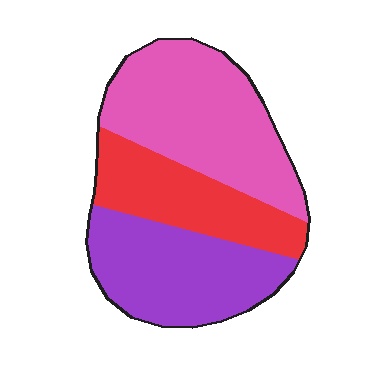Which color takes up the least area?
Red, at roughly 25%.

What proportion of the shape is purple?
Purple takes up about one third (1/3) of the shape.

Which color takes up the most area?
Pink, at roughly 40%.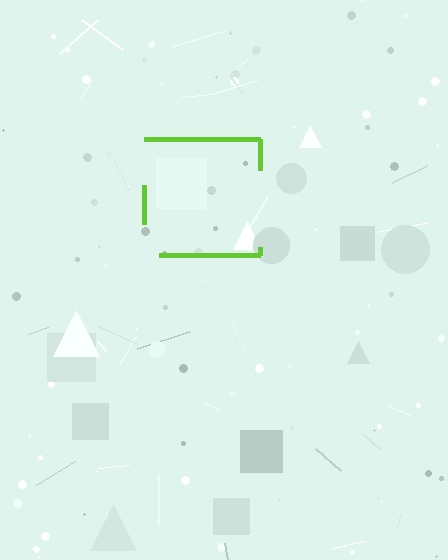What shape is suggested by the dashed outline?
The dashed outline suggests a square.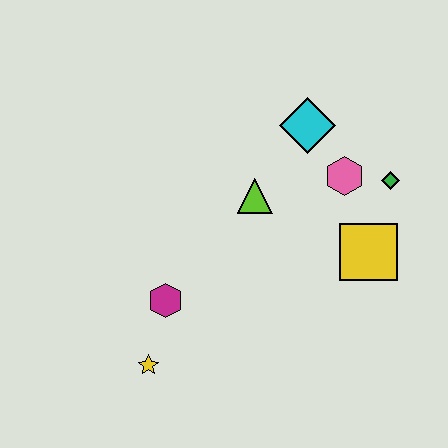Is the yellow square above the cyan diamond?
No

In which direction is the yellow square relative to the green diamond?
The yellow square is below the green diamond.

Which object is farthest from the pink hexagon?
The yellow star is farthest from the pink hexagon.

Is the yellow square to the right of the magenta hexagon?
Yes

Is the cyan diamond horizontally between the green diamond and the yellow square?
No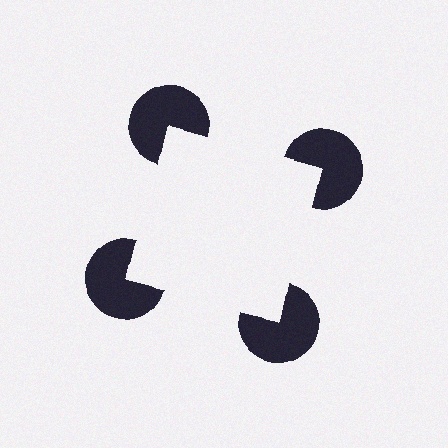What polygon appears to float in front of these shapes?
An illusory square — its edges are inferred from the aligned wedge cuts in the pac-man discs, not physically drawn.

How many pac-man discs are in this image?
There are 4 — one at each vertex of the illusory square.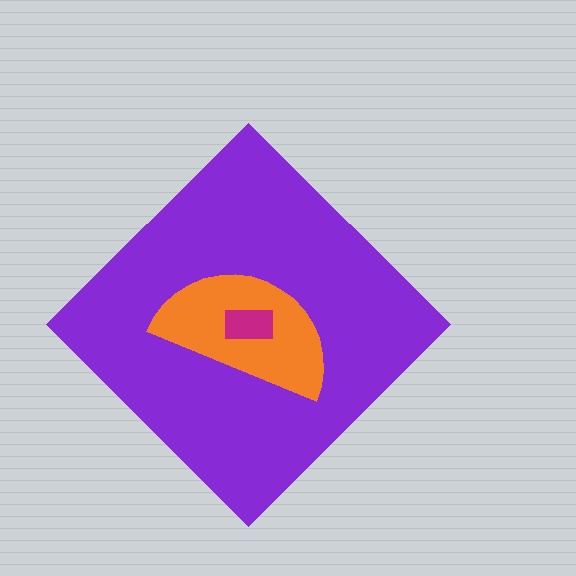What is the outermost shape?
The purple diamond.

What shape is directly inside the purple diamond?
The orange semicircle.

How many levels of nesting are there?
3.